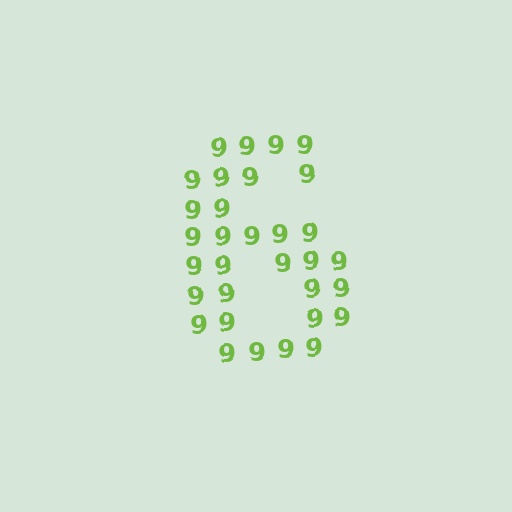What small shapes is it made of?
It is made of small digit 9's.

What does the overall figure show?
The overall figure shows the digit 6.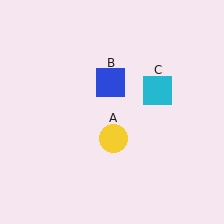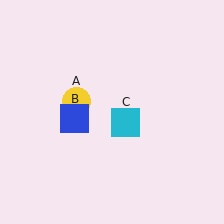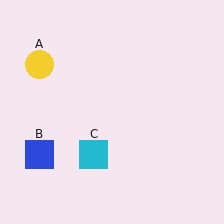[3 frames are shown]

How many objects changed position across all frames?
3 objects changed position: yellow circle (object A), blue square (object B), cyan square (object C).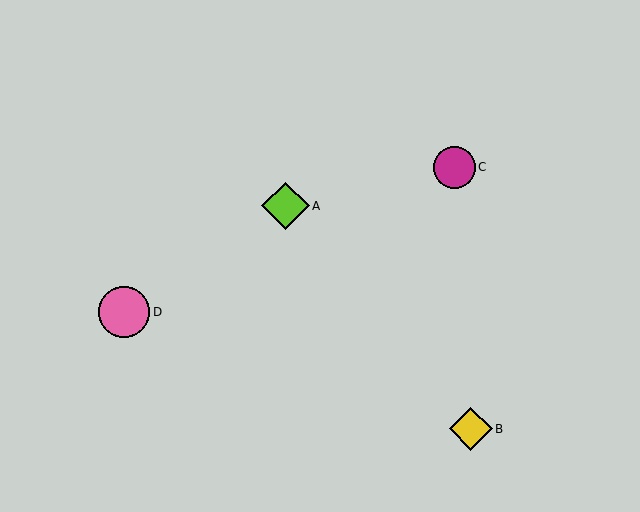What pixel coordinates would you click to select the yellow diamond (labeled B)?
Click at (471, 429) to select the yellow diamond B.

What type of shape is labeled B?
Shape B is a yellow diamond.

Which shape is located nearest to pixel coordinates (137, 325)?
The pink circle (labeled D) at (124, 312) is nearest to that location.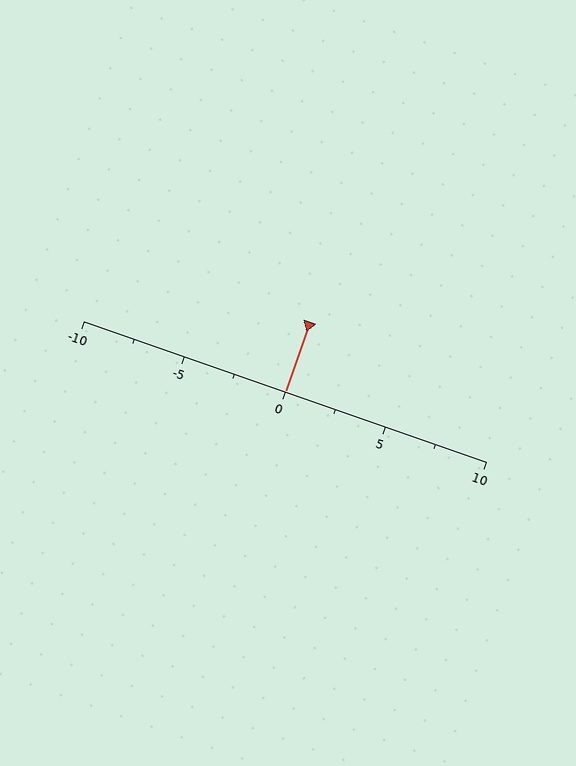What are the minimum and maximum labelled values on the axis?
The axis runs from -10 to 10.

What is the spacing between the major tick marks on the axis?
The major ticks are spaced 5 apart.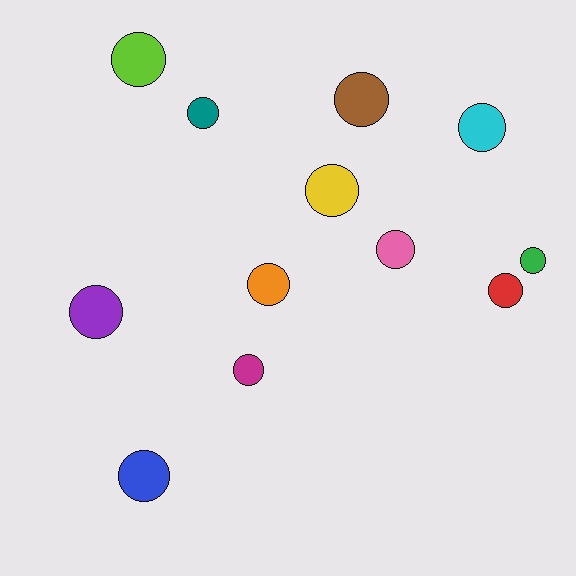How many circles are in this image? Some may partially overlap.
There are 12 circles.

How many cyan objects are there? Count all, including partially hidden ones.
There is 1 cyan object.